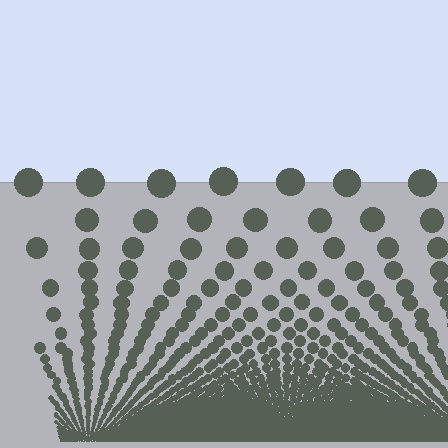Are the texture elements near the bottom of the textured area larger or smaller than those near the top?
Smaller. The gradient is inverted — elements near the bottom are smaller and denser.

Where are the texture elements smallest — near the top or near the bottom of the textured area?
Near the bottom.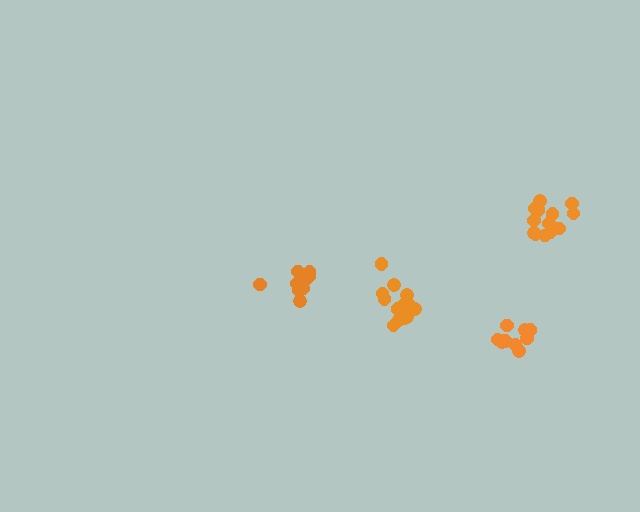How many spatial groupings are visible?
There are 4 spatial groupings.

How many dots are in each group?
Group 1: 11 dots, Group 2: 13 dots, Group 3: 13 dots, Group 4: 10 dots (47 total).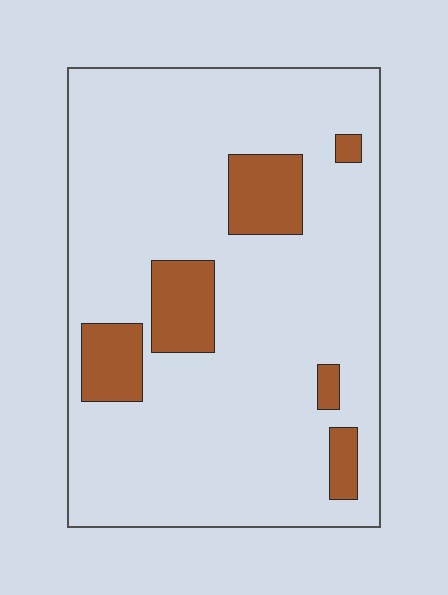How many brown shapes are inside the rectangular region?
6.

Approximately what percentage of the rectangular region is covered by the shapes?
Approximately 15%.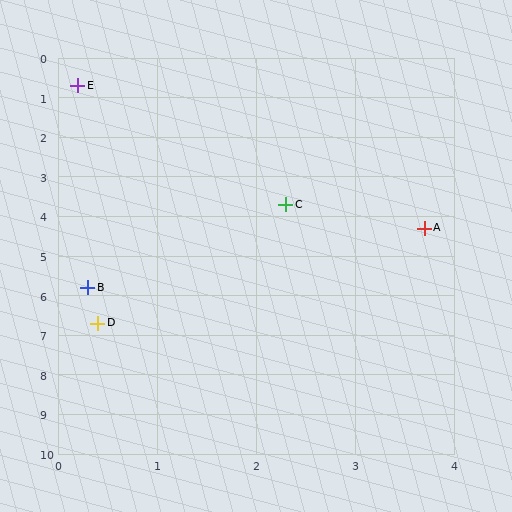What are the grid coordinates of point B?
Point B is at approximately (0.3, 5.8).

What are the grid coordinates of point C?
Point C is at approximately (2.3, 3.7).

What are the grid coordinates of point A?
Point A is at approximately (3.7, 4.3).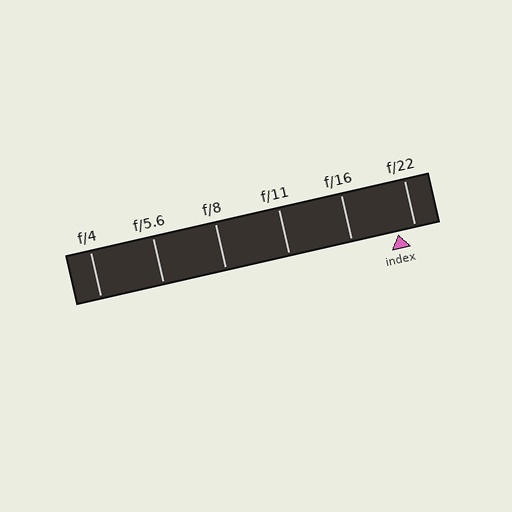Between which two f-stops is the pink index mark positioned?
The index mark is between f/16 and f/22.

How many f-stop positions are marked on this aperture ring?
There are 6 f-stop positions marked.